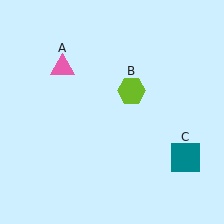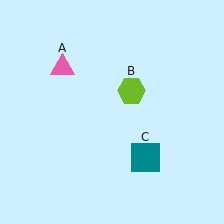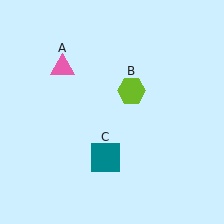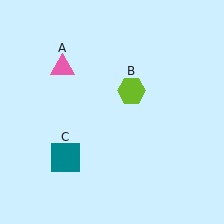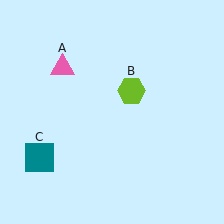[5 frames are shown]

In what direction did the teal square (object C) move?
The teal square (object C) moved left.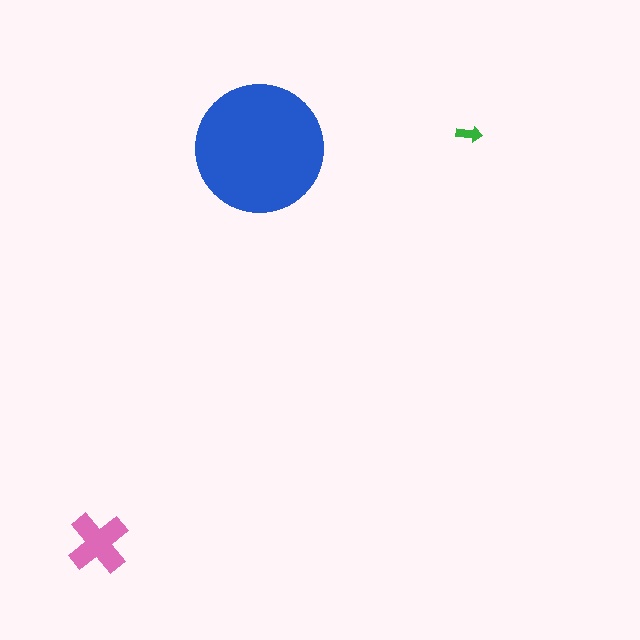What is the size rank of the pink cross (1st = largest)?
2nd.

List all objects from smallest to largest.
The green arrow, the pink cross, the blue circle.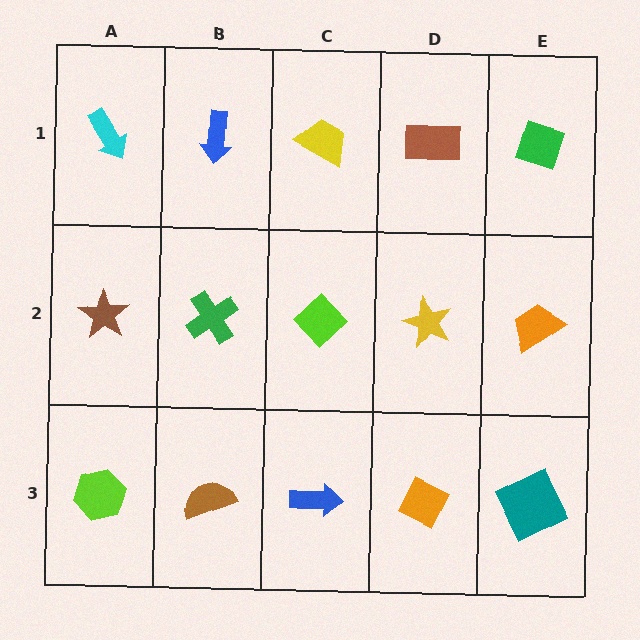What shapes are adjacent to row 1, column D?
A yellow star (row 2, column D), a yellow trapezoid (row 1, column C), a green diamond (row 1, column E).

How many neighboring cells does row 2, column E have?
3.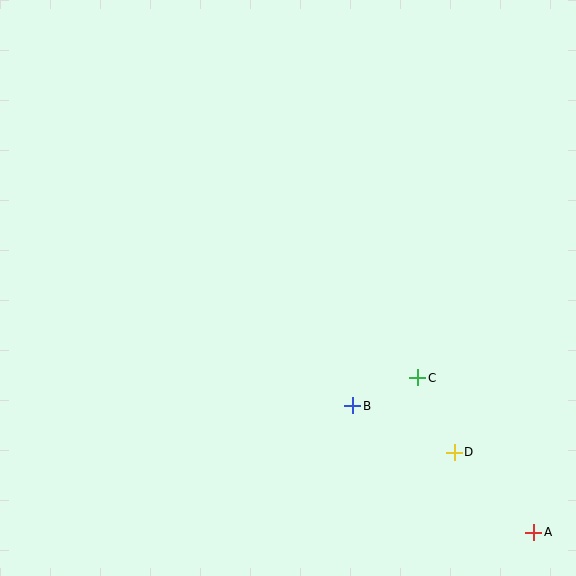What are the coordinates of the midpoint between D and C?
The midpoint between D and C is at (436, 415).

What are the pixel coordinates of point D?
Point D is at (454, 452).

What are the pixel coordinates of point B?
Point B is at (353, 406).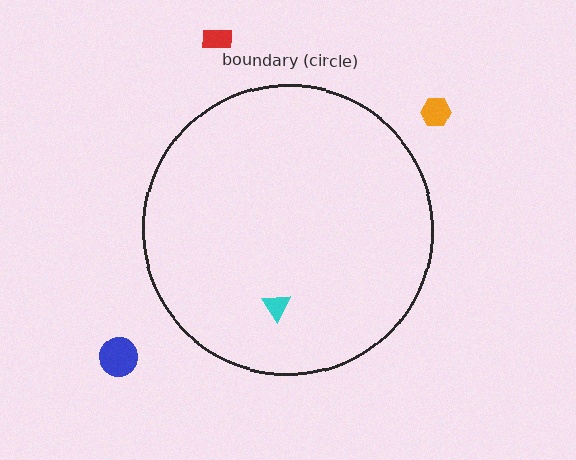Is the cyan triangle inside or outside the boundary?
Inside.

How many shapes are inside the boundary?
1 inside, 3 outside.